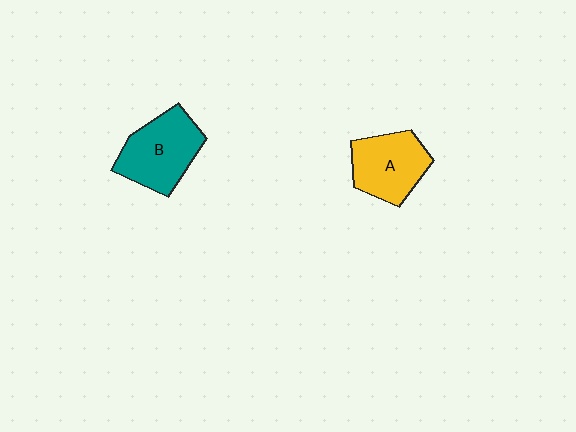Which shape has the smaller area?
Shape A (yellow).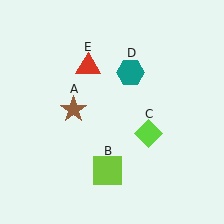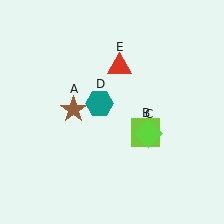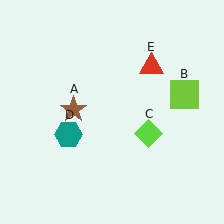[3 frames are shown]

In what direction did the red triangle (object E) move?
The red triangle (object E) moved right.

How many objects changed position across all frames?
3 objects changed position: lime square (object B), teal hexagon (object D), red triangle (object E).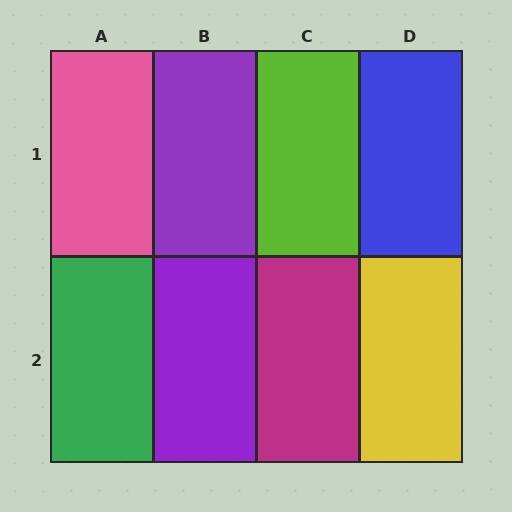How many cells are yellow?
1 cell is yellow.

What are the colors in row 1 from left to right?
Pink, purple, lime, blue.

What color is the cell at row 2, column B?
Purple.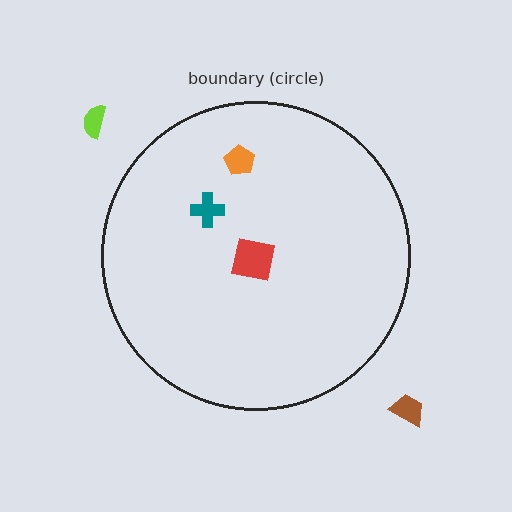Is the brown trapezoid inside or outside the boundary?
Outside.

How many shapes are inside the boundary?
3 inside, 2 outside.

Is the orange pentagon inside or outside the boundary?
Inside.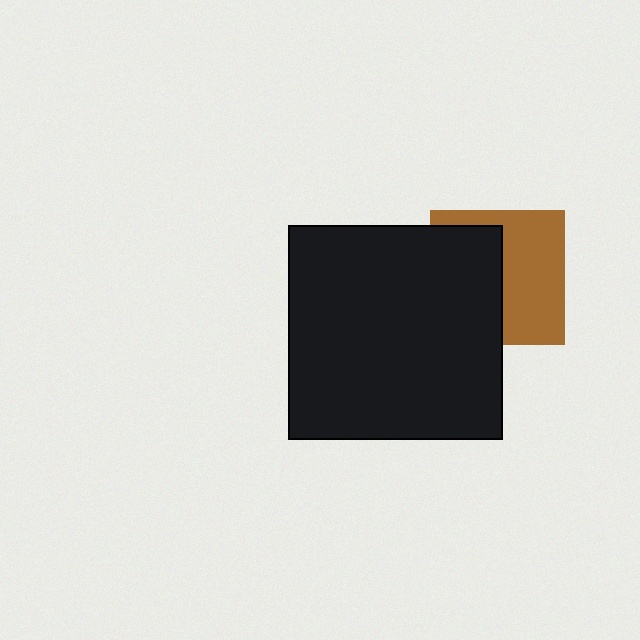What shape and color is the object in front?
The object in front is a black square.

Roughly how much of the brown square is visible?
About half of it is visible (roughly 52%).